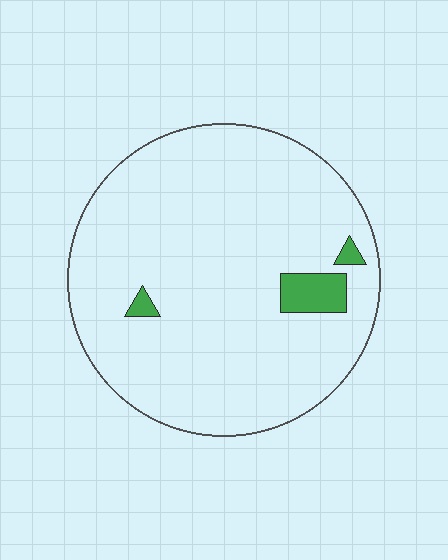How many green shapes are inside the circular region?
3.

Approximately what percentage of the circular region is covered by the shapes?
Approximately 5%.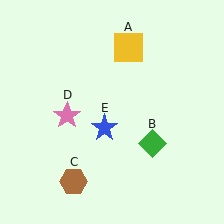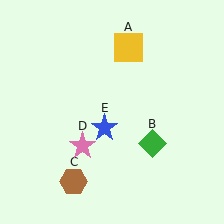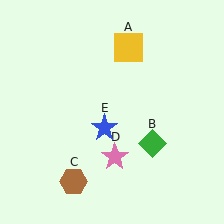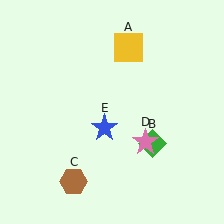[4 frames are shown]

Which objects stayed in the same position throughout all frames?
Yellow square (object A) and green diamond (object B) and brown hexagon (object C) and blue star (object E) remained stationary.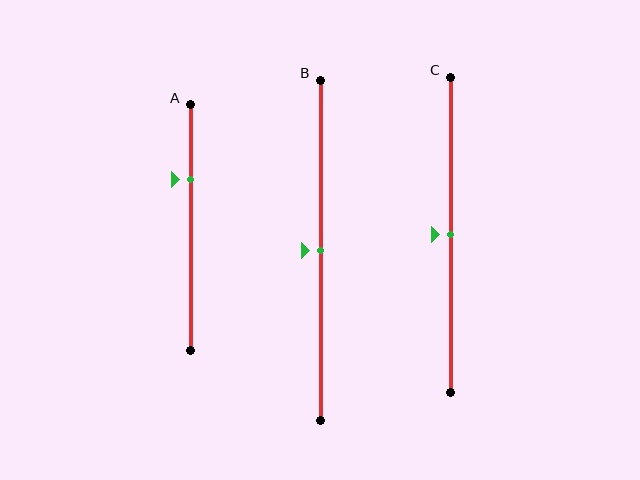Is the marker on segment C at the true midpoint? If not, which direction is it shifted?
Yes, the marker on segment C is at the true midpoint.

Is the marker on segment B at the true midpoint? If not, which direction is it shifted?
Yes, the marker on segment B is at the true midpoint.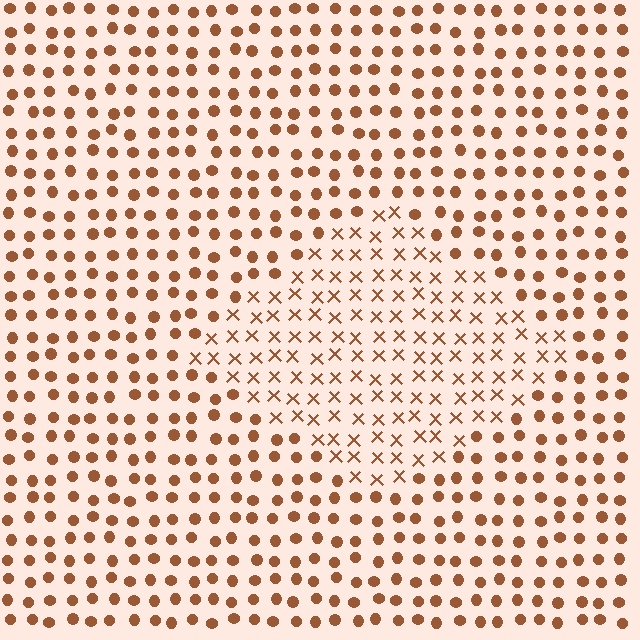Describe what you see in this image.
The image is filled with small brown elements arranged in a uniform grid. A diamond-shaped region contains X marks, while the surrounding area contains circles. The boundary is defined purely by the change in element shape.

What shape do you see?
I see a diamond.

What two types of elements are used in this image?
The image uses X marks inside the diamond region and circles outside it.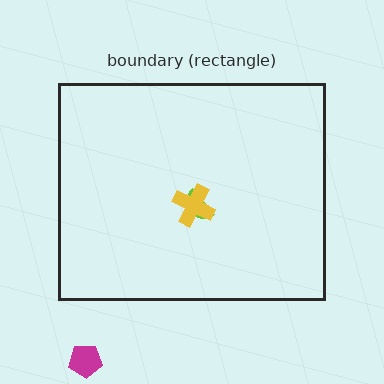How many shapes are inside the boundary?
2 inside, 1 outside.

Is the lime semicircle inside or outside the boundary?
Inside.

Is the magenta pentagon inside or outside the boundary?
Outside.